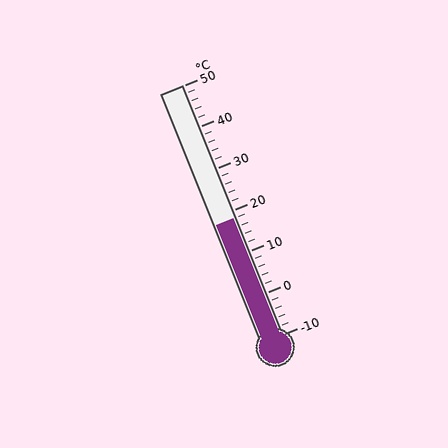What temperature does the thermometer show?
The thermometer shows approximately 18°C.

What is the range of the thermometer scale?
The thermometer scale ranges from -10°C to 50°C.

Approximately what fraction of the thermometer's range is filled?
The thermometer is filled to approximately 45% of its range.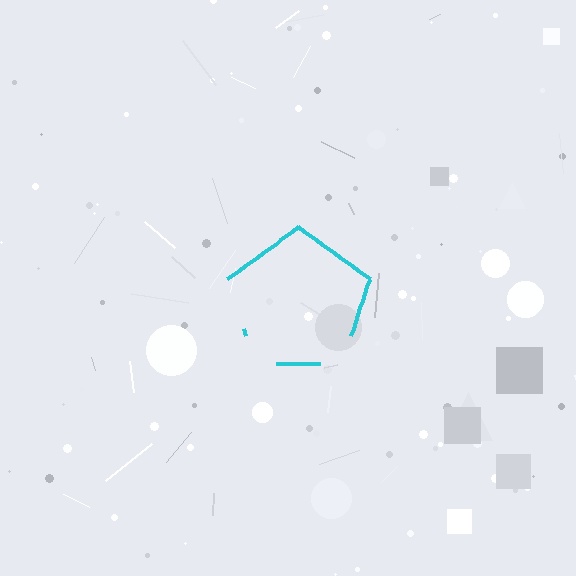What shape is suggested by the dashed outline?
The dashed outline suggests a pentagon.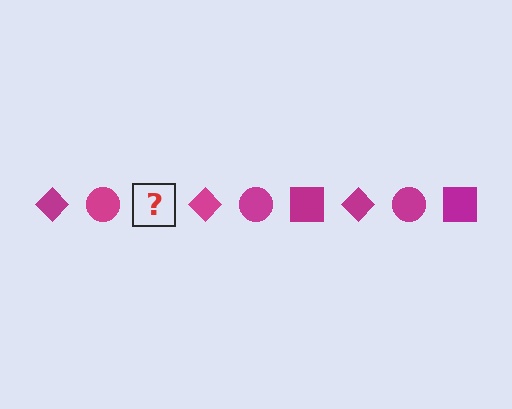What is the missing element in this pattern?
The missing element is a magenta square.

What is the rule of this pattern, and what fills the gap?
The rule is that the pattern cycles through diamond, circle, square shapes in magenta. The gap should be filled with a magenta square.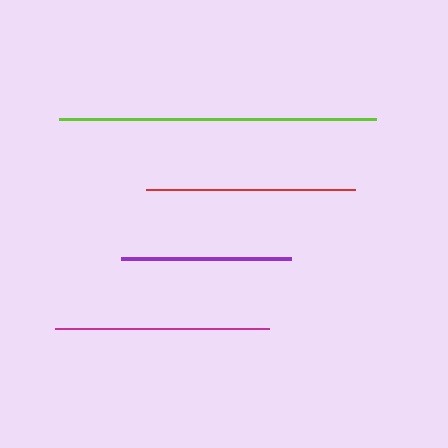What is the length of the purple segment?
The purple segment is approximately 170 pixels long.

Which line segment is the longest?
The lime line is the longest at approximately 317 pixels.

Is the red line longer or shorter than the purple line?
The red line is longer than the purple line.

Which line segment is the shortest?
The purple line is the shortest at approximately 170 pixels.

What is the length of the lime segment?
The lime segment is approximately 317 pixels long.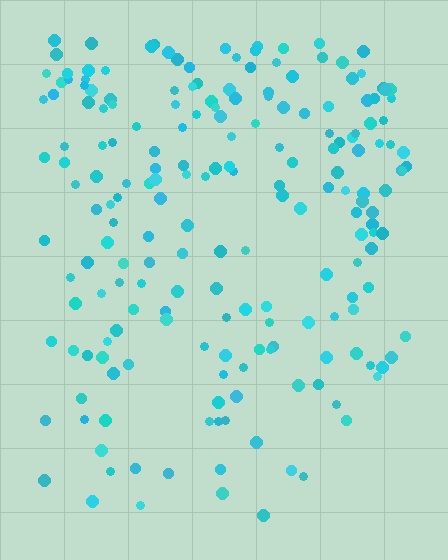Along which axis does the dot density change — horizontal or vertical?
Vertical.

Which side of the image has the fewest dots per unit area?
The bottom.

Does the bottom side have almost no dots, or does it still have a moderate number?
Still a moderate number, just noticeably fewer than the top.